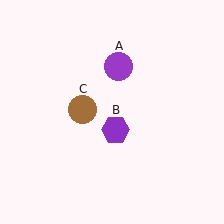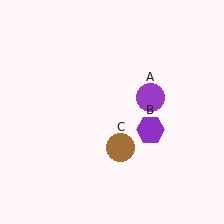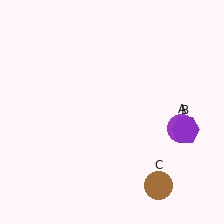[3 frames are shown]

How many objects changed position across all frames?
3 objects changed position: purple circle (object A), purple hexagon (object B), brown circle (object C).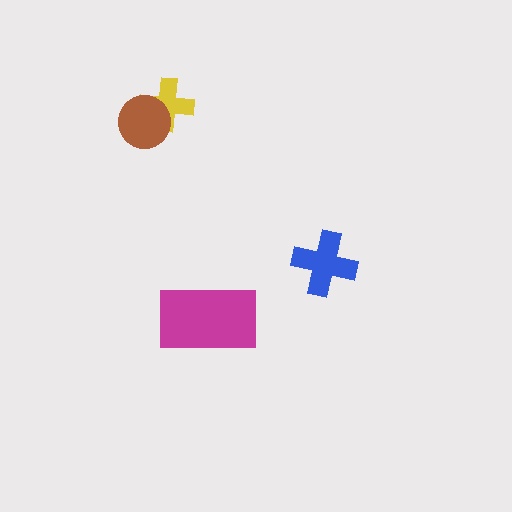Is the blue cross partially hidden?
No, no other shape covers it.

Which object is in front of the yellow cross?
The brown circle is in front of the yellow cross.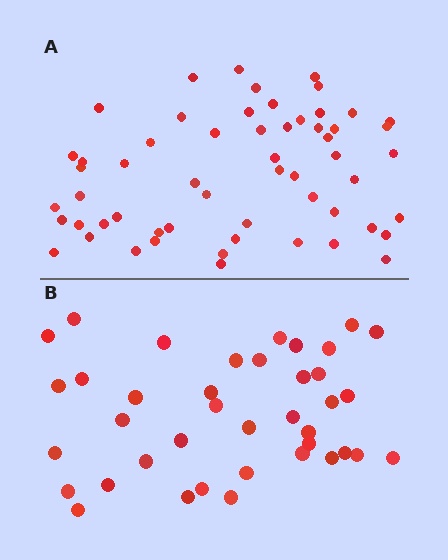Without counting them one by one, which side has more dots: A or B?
Region A (the top region) has more dots.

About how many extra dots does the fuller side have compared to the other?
Region A has approximately 20 more dots than region B.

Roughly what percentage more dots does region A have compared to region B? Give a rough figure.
About 45% more.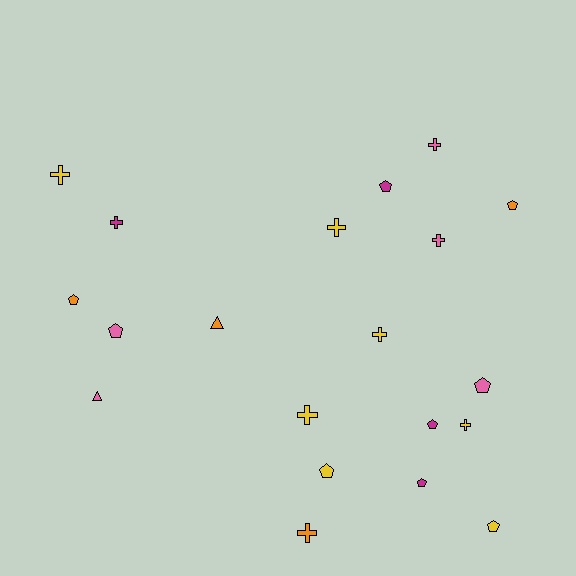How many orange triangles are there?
There is 1 orange triangle.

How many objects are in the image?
There are 20 objects.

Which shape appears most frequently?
Pentagon, with 9 objects.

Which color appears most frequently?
Yellow, with 7 objects.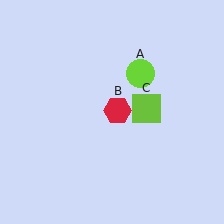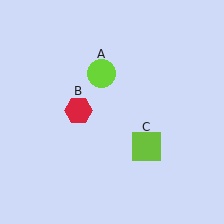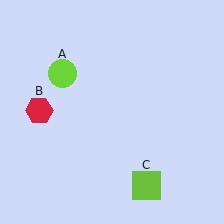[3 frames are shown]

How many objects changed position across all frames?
3 objects changed position: lime circle (object A), red hexagon (object B), lime square (object C).